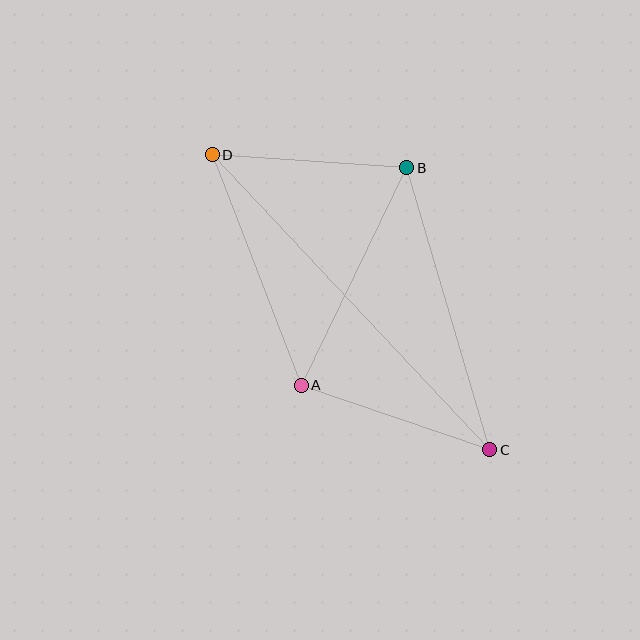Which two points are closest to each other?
Points B and D are closest to each other.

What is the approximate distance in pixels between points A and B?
The distance between A and B is approximately 241 pixels.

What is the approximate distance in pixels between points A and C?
The distance between A and C is approximately 199 pixels.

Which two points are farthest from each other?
Points C and D are farthest from each other.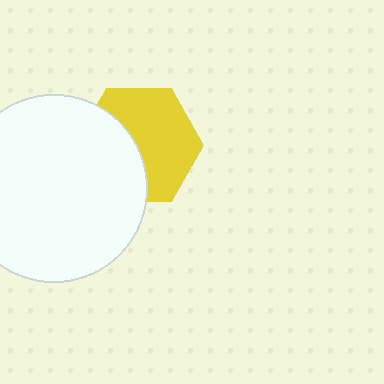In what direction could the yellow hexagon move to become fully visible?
The yellow hexagon could move right. That would shift it out from behind the white circle entirely.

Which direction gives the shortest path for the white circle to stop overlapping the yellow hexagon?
Moving left gives the shortest separation.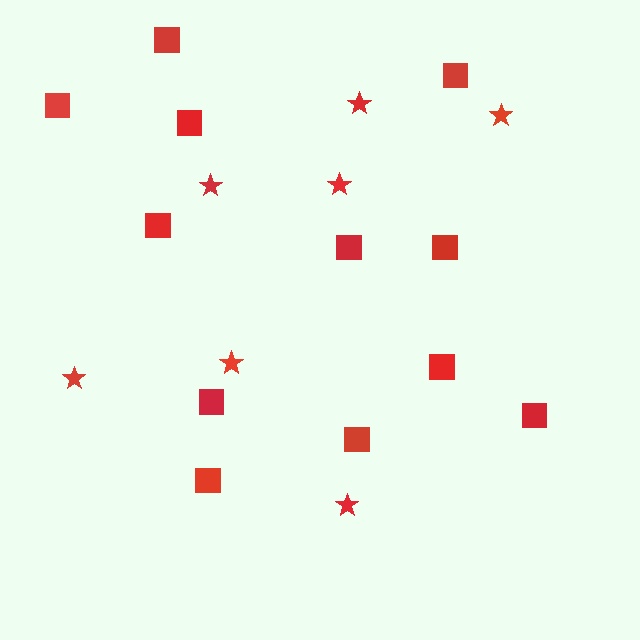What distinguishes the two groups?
There are 2 groups: one group of stars (7) and one group of squares (12).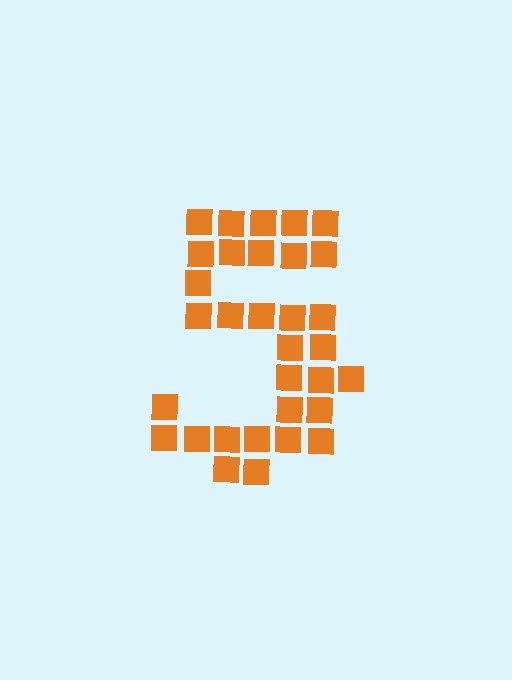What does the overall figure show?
The overall figure shows the digit 5.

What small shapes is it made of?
It is made of small squares.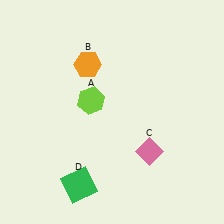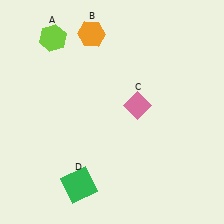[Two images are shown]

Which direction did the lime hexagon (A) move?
The lime hexagon (A) moved up.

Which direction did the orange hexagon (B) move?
The orange hexagon (B) moved up.